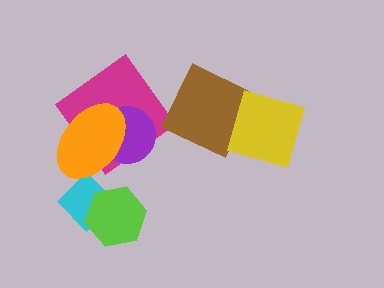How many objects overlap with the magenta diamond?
2 objects overlap with the magenta diamond.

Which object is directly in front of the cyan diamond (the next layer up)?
The lime hexagon is directly in front of the cyan diamond.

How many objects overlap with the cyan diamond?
2 objects overlap with the cyan diamond.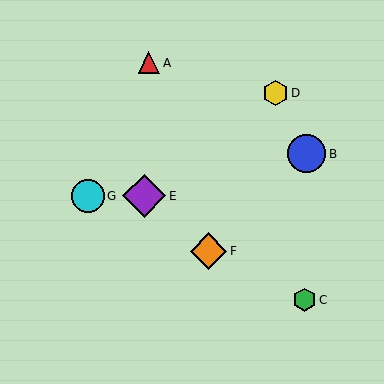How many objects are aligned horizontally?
2 objects (E, G) are aligned horizontally.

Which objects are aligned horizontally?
Objects E, G are aligned horizontally.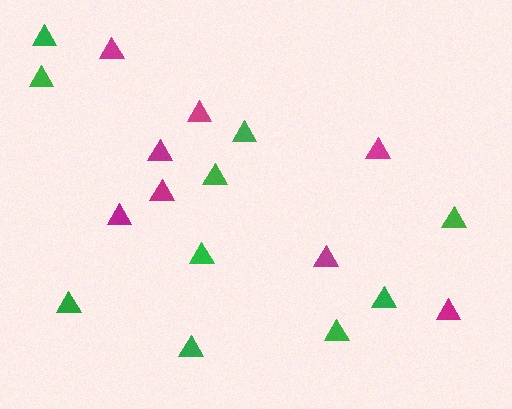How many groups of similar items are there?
There are 2 groups: one group of green triangles (10) and one group of magenta triangles (8).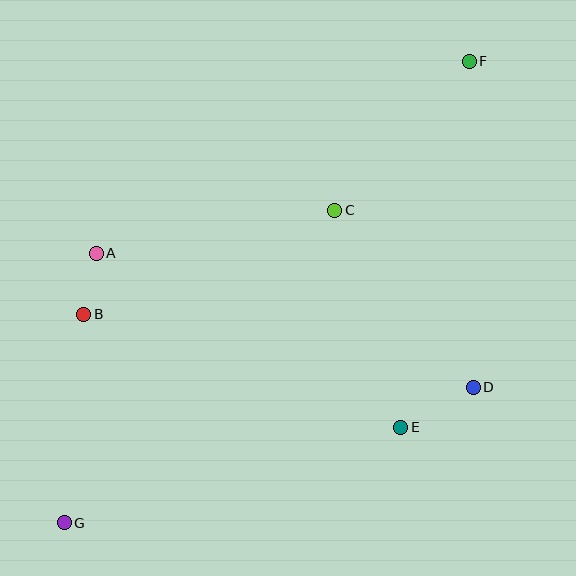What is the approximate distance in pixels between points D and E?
The distance between D and E is approximately 83 pixels.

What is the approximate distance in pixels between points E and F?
The distance between E and F is approximately 372 pixels.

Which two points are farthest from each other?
Points F and G are farthest from each other.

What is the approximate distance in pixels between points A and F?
The distance between A and F is approximately 419 pixels.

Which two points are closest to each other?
Points A and B are closest to each other.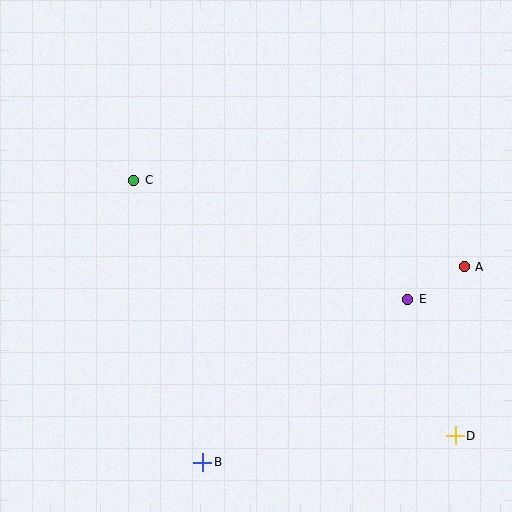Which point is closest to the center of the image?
Point C at (134, 180) is closest to the center.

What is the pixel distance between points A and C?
The distance between A and C is 342 pixels.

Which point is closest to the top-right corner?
Point A is closest to the top-right corner.